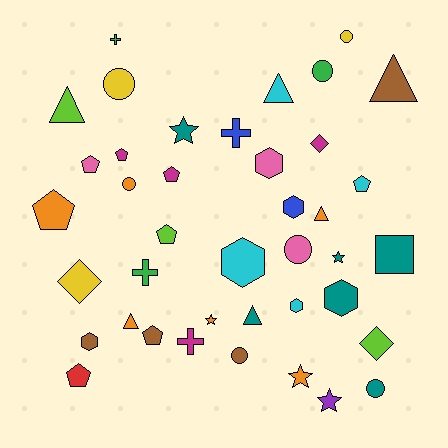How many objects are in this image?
There are 40 objects.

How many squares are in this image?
There is 1 square.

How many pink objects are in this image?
There are 3 pink objects.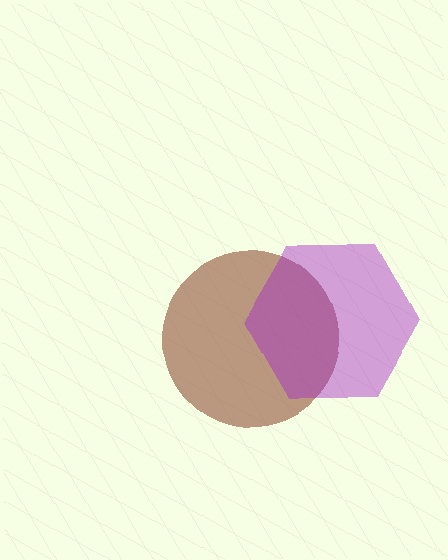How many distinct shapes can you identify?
There are 2 distinct shapes: a brown circle, a purple hexagon.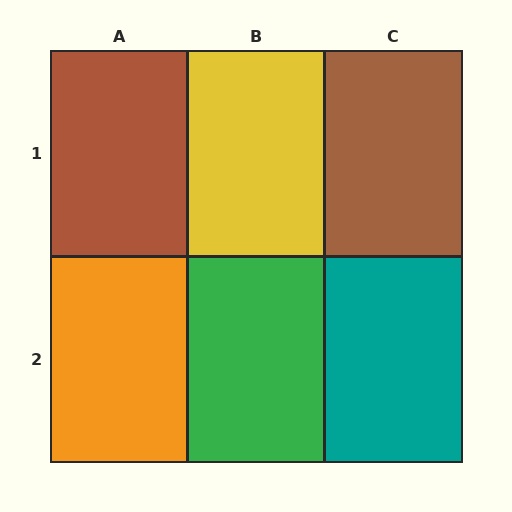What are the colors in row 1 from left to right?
Brown, yellow, brown.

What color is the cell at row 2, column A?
Orange.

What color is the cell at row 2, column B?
Green.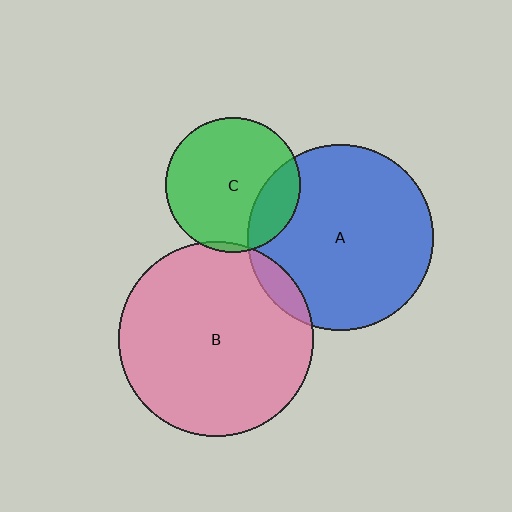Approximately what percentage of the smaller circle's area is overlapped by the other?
Approximately 20%.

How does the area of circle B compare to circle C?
Approximately 2.1 times.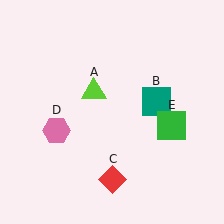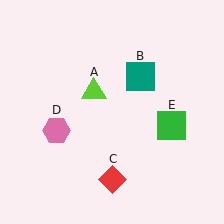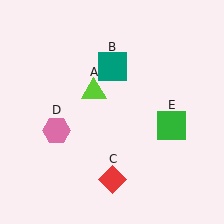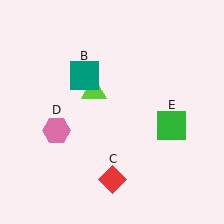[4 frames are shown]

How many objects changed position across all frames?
1 object changed position: teal square (object B).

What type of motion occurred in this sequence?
The teal square (object B) rotated counterclockwise around the center of the scene.